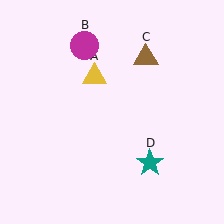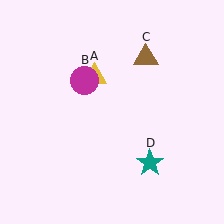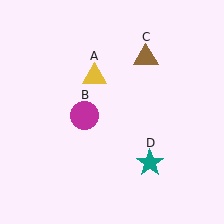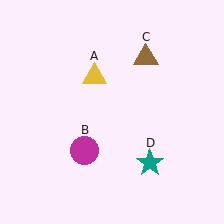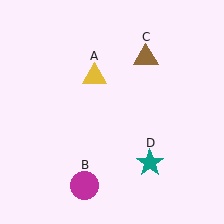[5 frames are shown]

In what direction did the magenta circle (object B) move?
The magenta circle (object B) moved down.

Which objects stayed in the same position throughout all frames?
Yellow triangle (object A) and brown triangle (object C) and teal star (object D) remained stationary.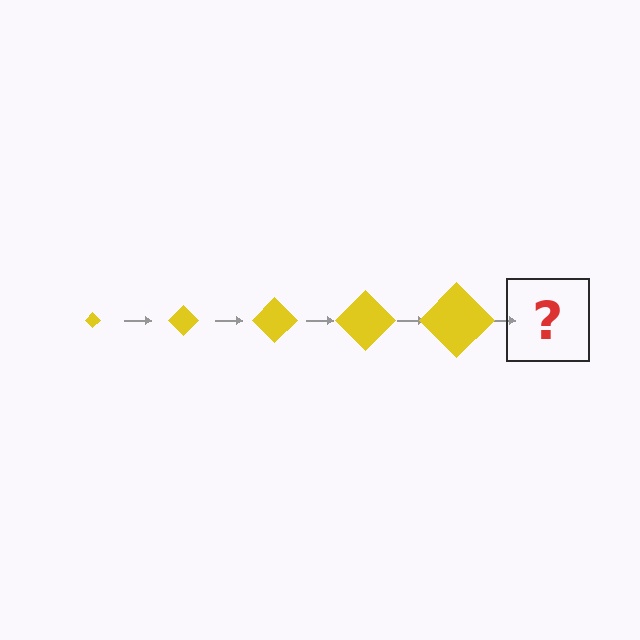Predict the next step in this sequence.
The next step is a yellow diamond, larger than the previous one.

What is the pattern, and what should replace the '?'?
The pattern is that the diamond gets progressively larger each step. The '?' should be a yellow diamond, larger than the previous one.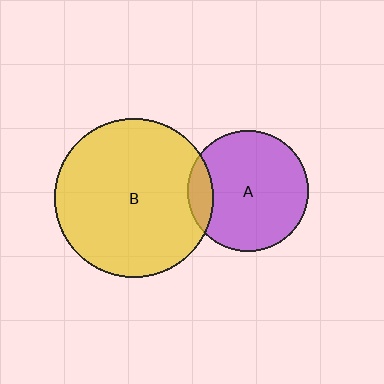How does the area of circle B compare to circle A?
Approximately 1.7 times.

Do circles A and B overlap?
Yes.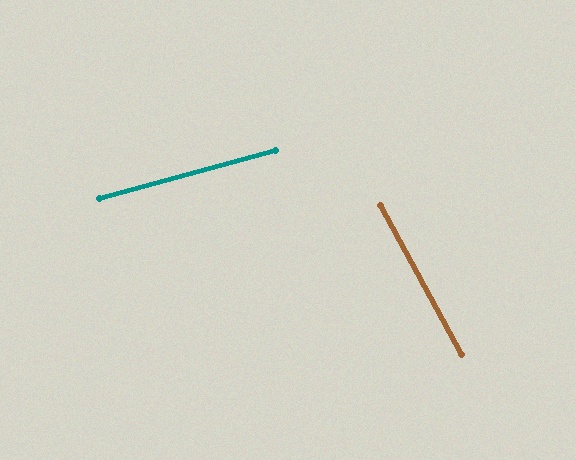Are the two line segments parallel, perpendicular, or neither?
Neither parallel nor perpendicular — they differ by about 77°.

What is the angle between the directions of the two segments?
Approximately 77 degrees.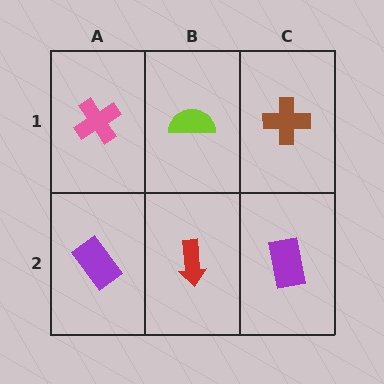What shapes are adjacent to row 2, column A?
A pink cross (row 1, column A), a red arrow (row 2, column B).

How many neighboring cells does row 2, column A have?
2.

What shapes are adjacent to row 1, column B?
A red arrow (row 2, column B), a pink cross (row 1, column A), a brown cross (row 1, column C).